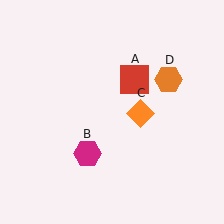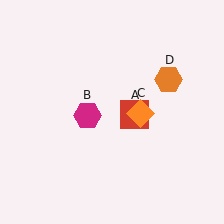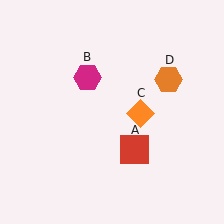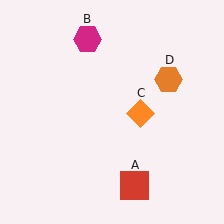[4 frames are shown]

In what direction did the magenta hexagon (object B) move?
The magenta hexagon (object B) moved up.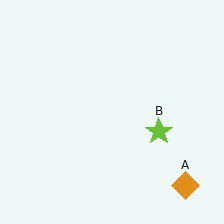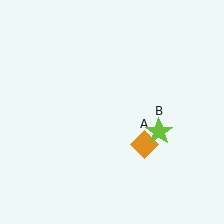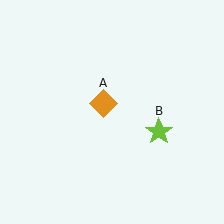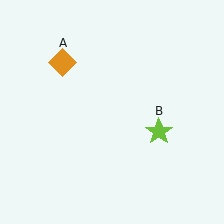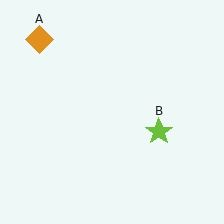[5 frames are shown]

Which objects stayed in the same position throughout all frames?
Lime star (object B) remained stationary.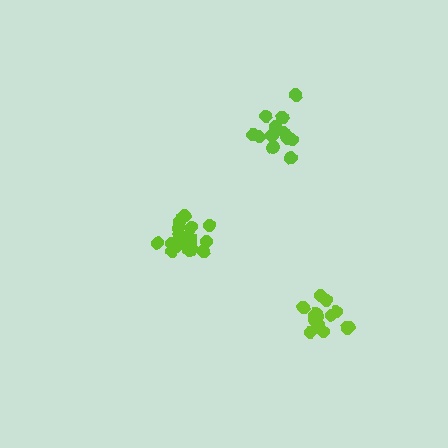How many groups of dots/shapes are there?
There are 3 groups.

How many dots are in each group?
Group 1: 18 dots, Group 2: 13 dots, Group 3: 14 dots (45 total).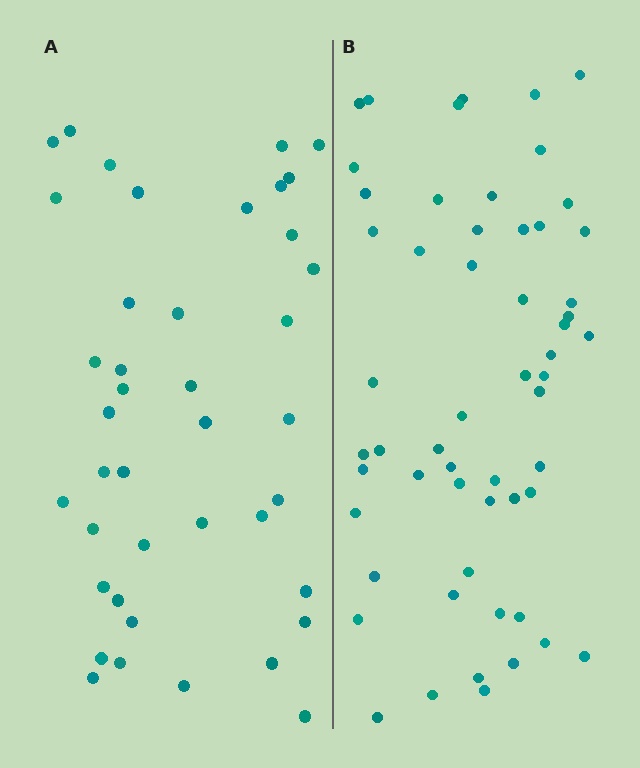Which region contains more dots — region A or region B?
Region B (the right region) has more dots.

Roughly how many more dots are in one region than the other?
Region B has approximately 15 more dots than region A.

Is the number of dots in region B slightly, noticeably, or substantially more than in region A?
Region B has noticeably more, but not dramatically so. The ratio is roughly 1.4 to 1.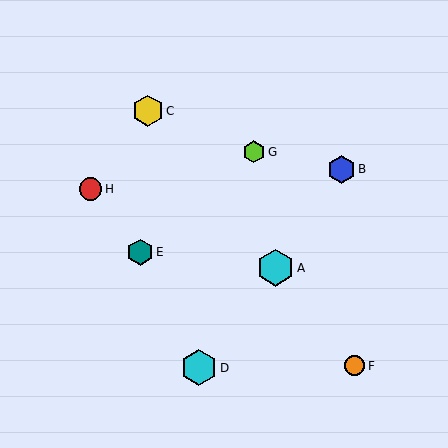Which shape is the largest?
The cyan hexagon (labeled A) is the largest.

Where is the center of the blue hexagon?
The center of the blue hexagon is at (341, 169).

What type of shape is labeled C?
Shape C is a yellow hexagon.